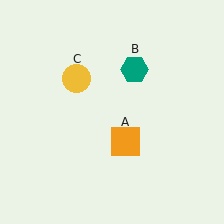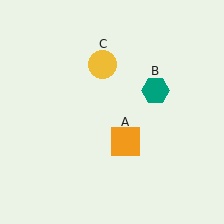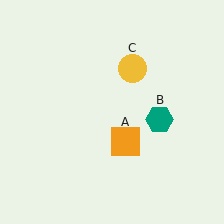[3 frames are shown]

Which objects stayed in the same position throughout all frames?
Orange square (object A) remained stationary.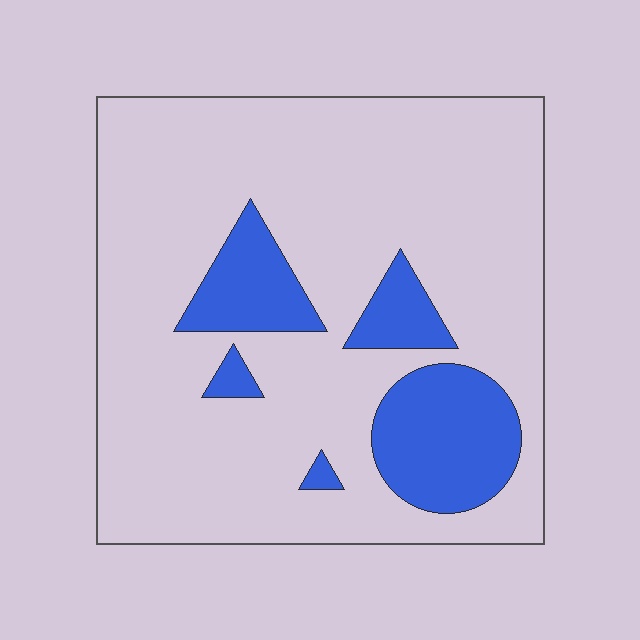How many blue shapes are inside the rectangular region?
5.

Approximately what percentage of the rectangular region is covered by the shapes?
Approximately 20%.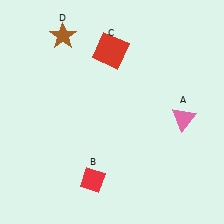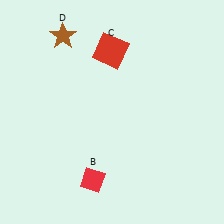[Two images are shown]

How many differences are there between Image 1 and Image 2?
There is 1 difference between the two images.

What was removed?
The pink triangle (A) was removed in Image 2.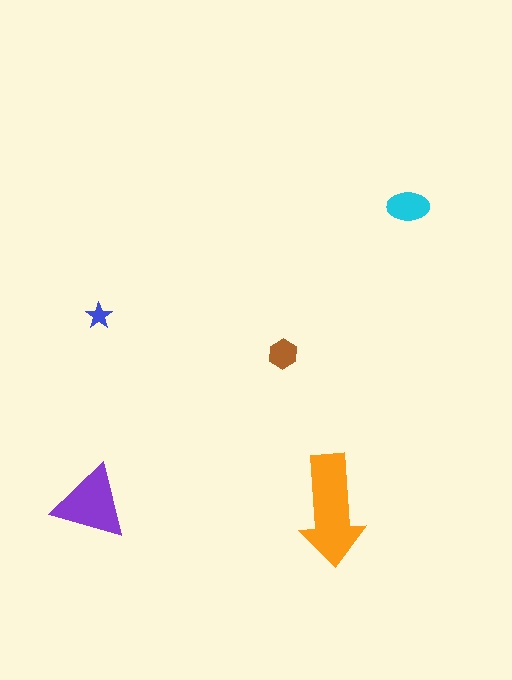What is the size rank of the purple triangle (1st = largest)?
2nd.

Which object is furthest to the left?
The purple triangle is leftmost.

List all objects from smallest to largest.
The blue star, the brown hexagon, the cyan ellipse, the purple triangle, the orange arrow.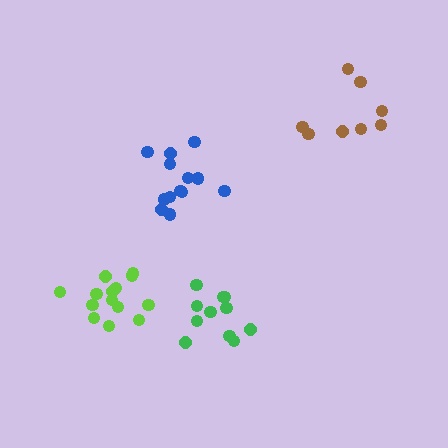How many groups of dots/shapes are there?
There are 4 groups.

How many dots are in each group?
Group 1: 11 dots, Group 2: 8 dots, Group 3: 13 dots, Group 4: 14 dots (46 total).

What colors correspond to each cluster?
The clusters are colored: green, brown, blue, lime.